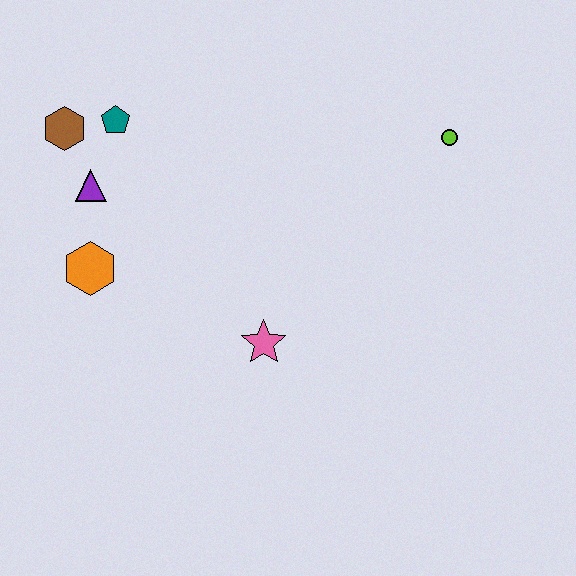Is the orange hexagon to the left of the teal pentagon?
Yes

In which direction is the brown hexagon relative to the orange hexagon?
The brown hexagon is above the orange hexagon.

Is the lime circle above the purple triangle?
Yes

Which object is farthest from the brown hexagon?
The lime circle is farthest from the brown hexagon.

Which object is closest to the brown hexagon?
The teal pentagon is closest to the brown hexagon.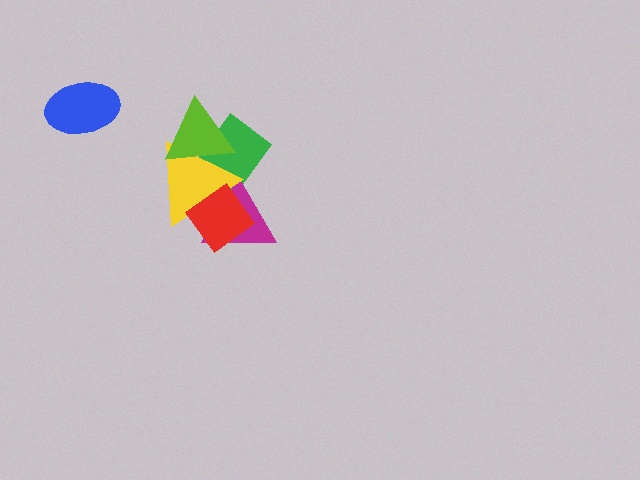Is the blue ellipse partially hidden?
No, no other shape covers it.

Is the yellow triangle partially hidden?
Yes, it is partially covered by another shape.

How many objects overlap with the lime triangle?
2 objects overlap with the lime triangle.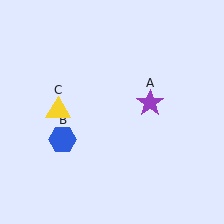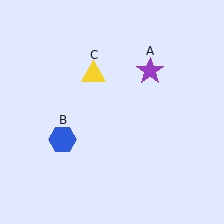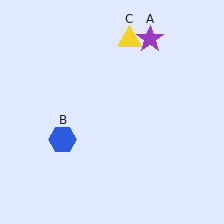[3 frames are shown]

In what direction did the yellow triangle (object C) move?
The yellow triangle (object C) moved up and to the right.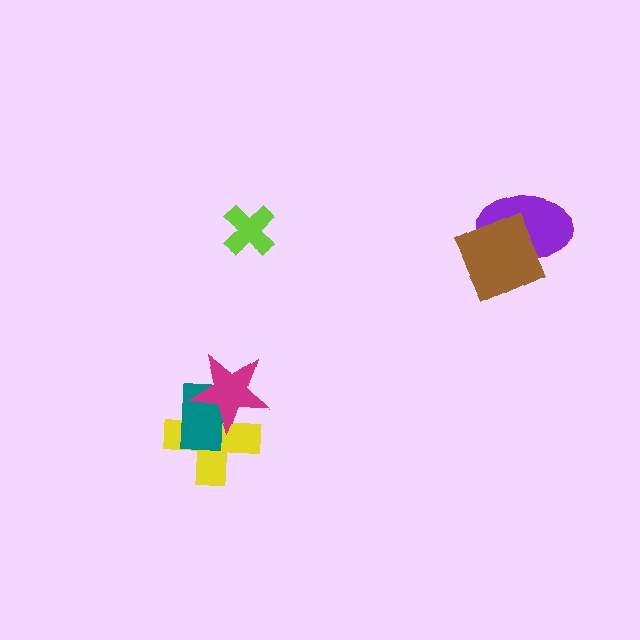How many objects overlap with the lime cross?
0 objects overlap with the lime cross.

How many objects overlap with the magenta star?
2 objects overlap with the magenta star.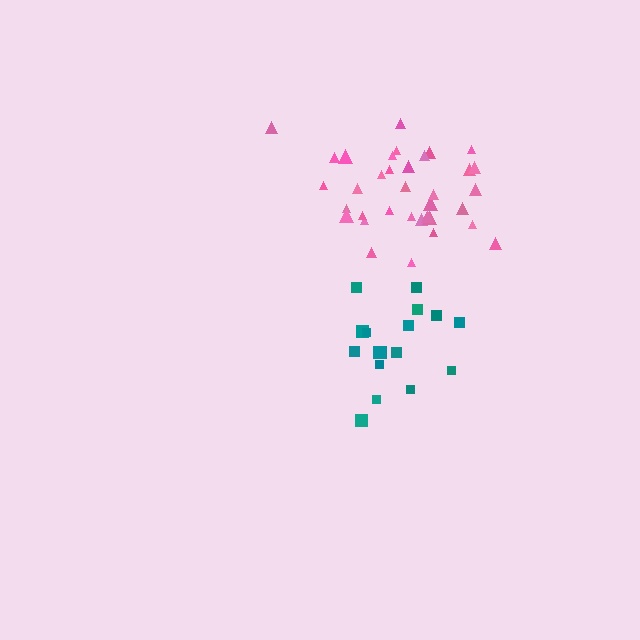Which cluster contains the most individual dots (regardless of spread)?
Pink (35).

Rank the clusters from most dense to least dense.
pink, teal.